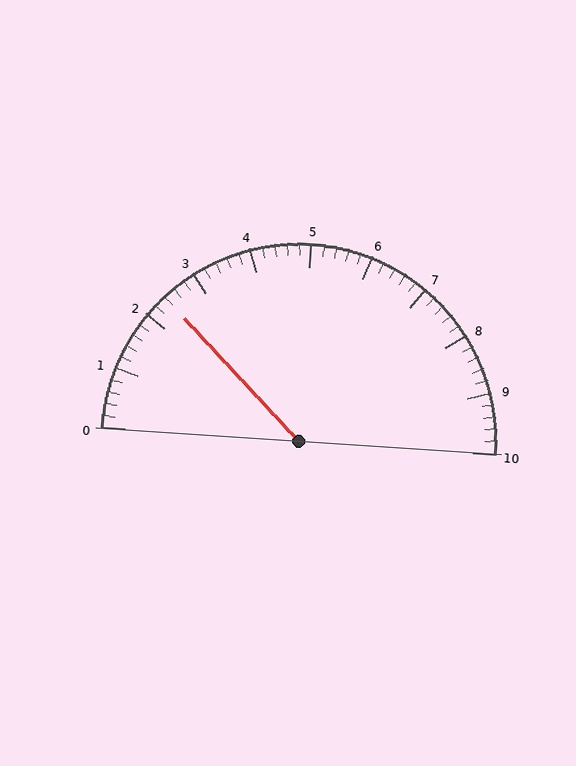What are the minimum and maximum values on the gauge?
The gauge ranges from 0 to 10.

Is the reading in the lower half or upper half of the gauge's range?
The reading is in the lower half of the range (0 to 10).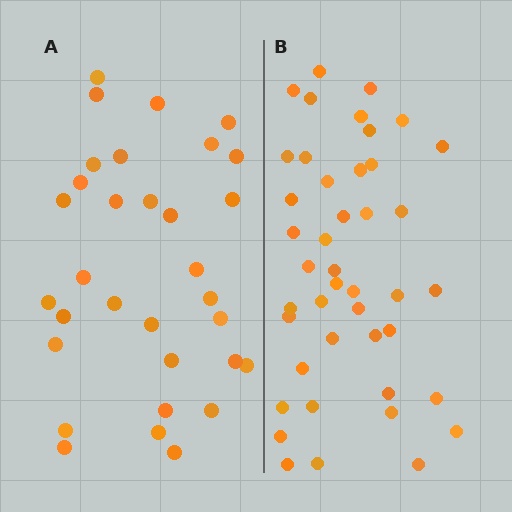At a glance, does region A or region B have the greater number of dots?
Region B (the right region) has more dots.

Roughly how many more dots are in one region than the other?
Region B has roughly 12 or so more dots than region A.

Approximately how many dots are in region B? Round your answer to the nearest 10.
About 40 dots. (The exact count is 43, which rounds to 40.)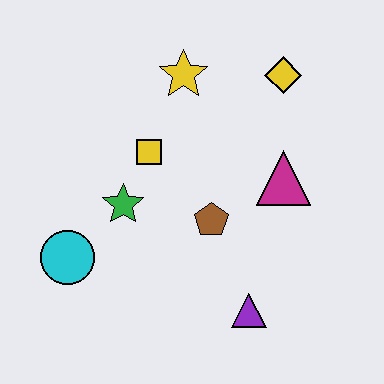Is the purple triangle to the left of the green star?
No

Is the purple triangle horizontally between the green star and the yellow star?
No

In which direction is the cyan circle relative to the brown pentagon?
The cyan circle is to the left of the brown pentagon.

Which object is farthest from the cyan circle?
The yellow diamond is farthest from the cyan circle.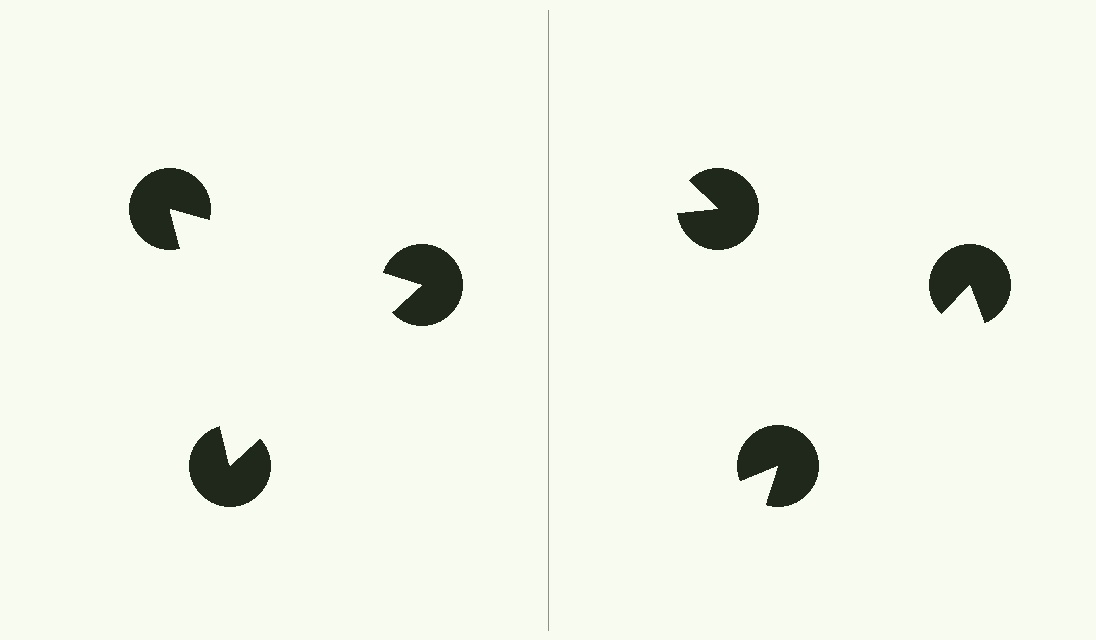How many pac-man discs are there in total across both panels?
6 — 3 on each side.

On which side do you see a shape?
An illusory triangle appears on the left side. On the right side the wedge cuts are rotated, so no coherent shape forms.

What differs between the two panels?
The pac-man discs are positioned identically on both sides; only the wedge orientations differ. On the left they align to a triangle; on the right they are misaligned.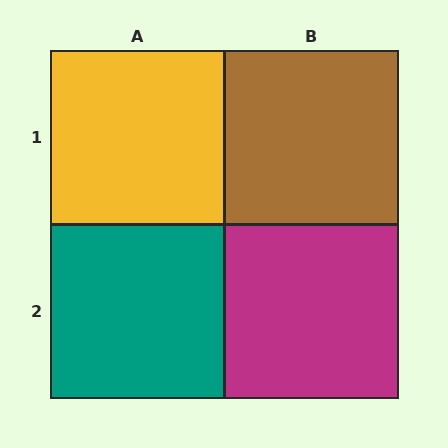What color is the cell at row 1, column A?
Yellow.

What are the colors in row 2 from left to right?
Teal, magenta.